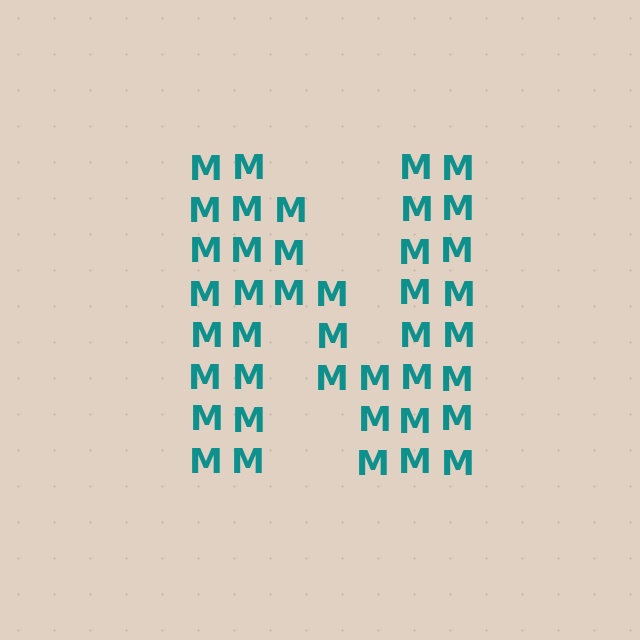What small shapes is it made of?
It is made of small letter M's.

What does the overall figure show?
The overall figure shows the letter N.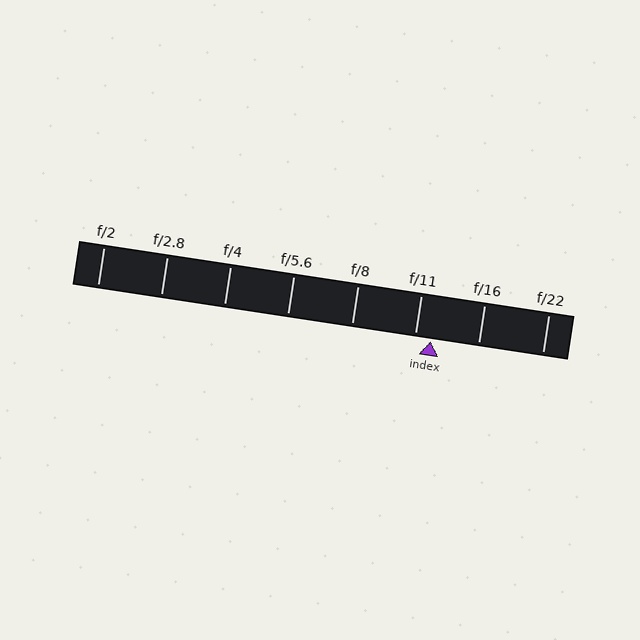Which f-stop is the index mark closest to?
The index mark is closest to f/11.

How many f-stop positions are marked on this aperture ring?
There are 8 f-stop positions marked.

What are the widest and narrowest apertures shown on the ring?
The widest aperture shown is f/2 and the narrowest is f/22.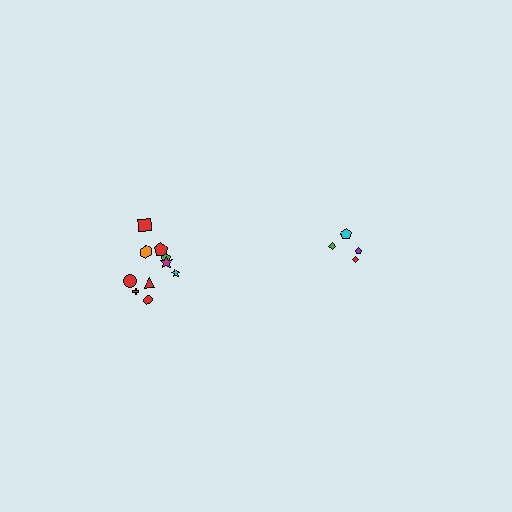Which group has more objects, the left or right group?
The left group.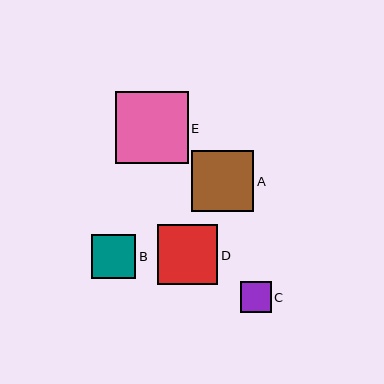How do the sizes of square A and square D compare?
Square A and square D are approximately the same size.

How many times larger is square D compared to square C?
Square D is approximately 1.9 times the size of square C.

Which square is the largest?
Square E is the largest with a size of approximately 72 pixels.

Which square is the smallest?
Square C is the smallest with a size of approximately 31 pixels.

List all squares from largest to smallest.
From largest to smallest: E, A, D, B, C.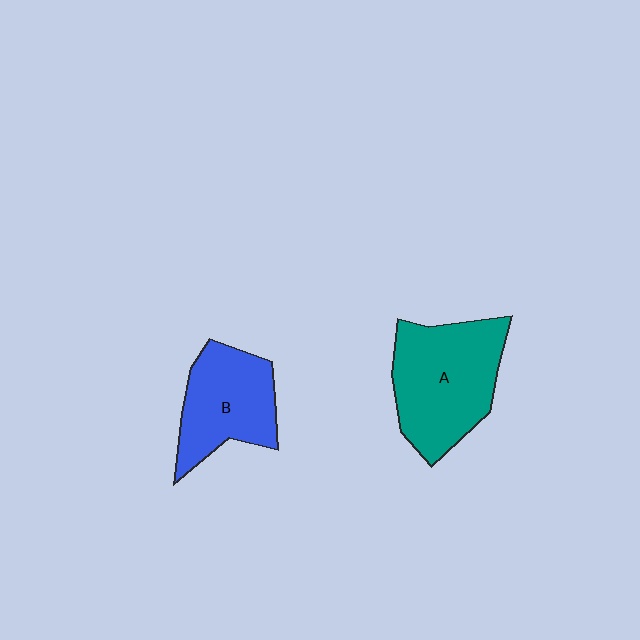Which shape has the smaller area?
Shape B (blue).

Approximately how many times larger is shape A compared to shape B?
Approximately 1.3 times.